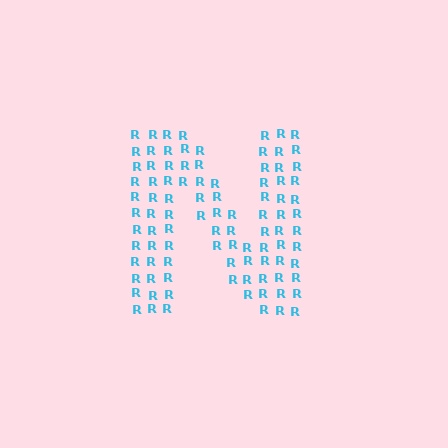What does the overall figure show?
The overall figure shows the letter N.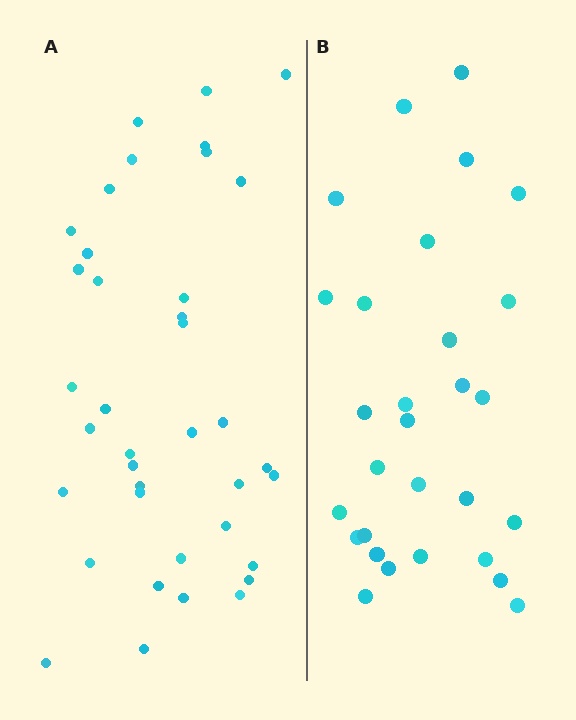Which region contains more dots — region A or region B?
Region A (the left region) has more dots.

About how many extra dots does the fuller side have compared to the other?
Region A has roughly 8 or so more dots than region B.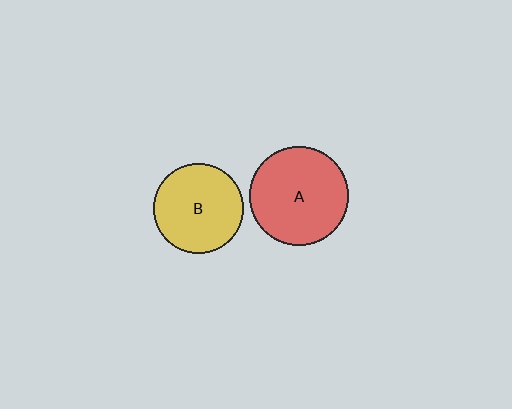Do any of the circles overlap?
No, none of the circles overlap.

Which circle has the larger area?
Circle A (red).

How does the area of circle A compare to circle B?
Approximately 1.2 times.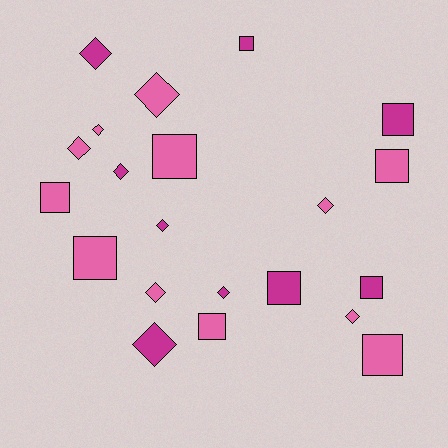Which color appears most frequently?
Pink, with 12 objects.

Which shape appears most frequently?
Diamond, with 11 objects.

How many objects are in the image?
There are 21 objects.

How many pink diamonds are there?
There are 6 pink diamonds.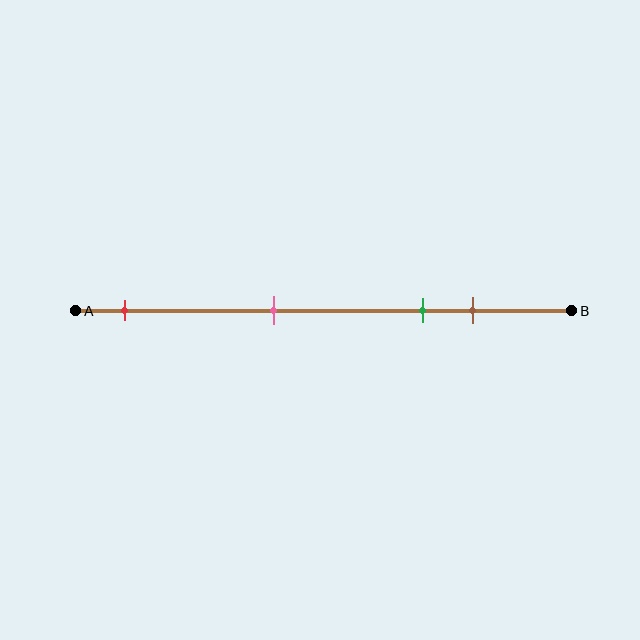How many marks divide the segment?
There are 4 marks dividing the segment.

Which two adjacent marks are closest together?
The green and brown marks are the closest adjacent pair.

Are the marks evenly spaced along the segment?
No, the marks are not evenly spaced.